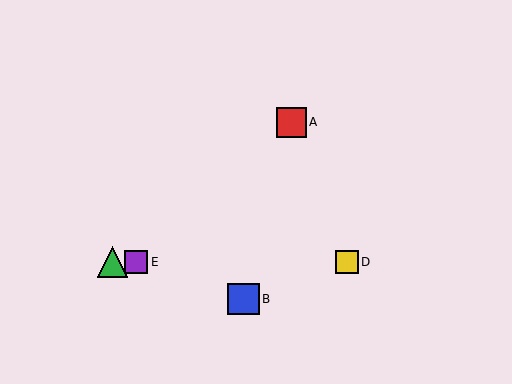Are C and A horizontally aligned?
No, C is at y≈262 and A is at y≈122.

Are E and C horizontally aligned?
Yes, both are at y≈262.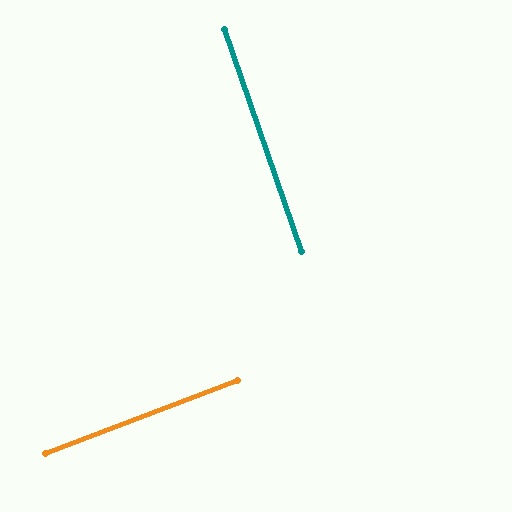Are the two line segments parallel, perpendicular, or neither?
Perpendicular — they meet at approximately 88°.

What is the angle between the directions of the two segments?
Approximately 88 degrees.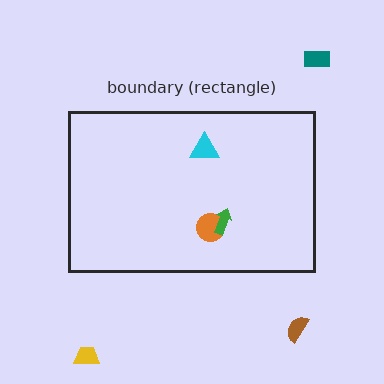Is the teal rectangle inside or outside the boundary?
Outside.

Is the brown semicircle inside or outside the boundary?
Outside.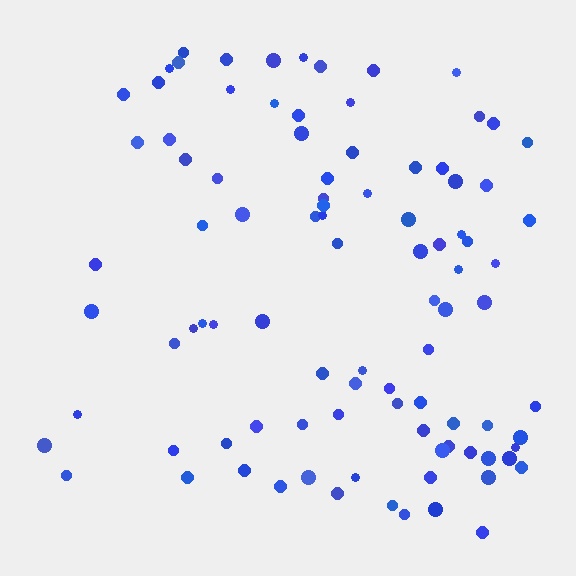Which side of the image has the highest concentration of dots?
The right.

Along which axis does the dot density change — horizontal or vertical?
Horizontal.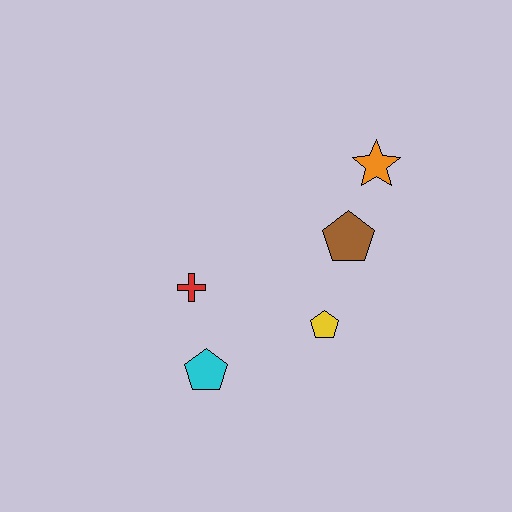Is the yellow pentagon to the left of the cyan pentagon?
No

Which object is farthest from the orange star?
The cyan pentagon is farthest from the orange star.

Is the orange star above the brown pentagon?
Yes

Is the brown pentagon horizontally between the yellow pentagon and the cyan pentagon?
No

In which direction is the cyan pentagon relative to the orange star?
The cyan pentagon is below the orange star.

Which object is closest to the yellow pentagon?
The brown pentagon is closest to the yellow pentagon.